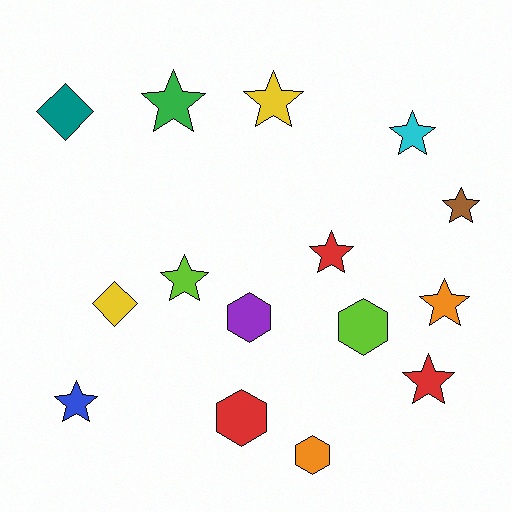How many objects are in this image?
There are 15 objects.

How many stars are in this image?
There are 9 stars.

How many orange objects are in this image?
There are 2 orange objects.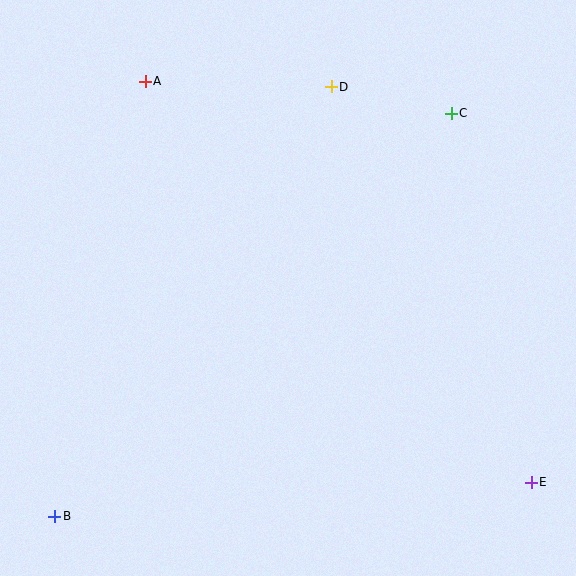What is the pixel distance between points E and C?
The distance between E and C is 378 pixels.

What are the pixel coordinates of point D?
Point D is at (331, 87).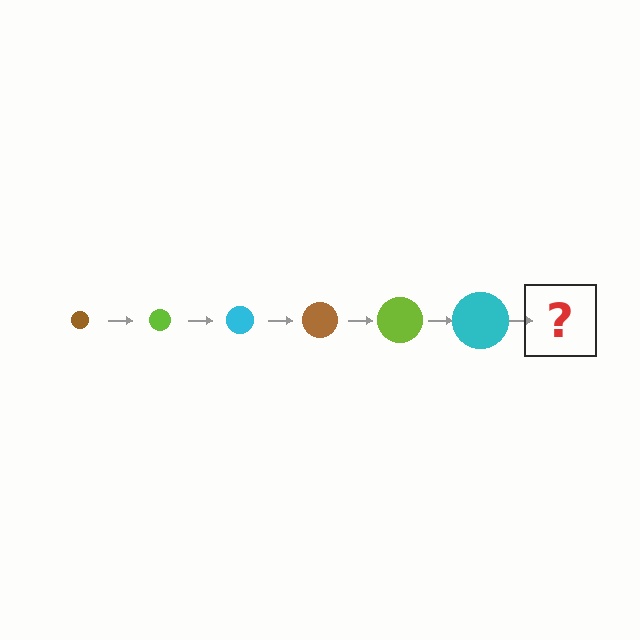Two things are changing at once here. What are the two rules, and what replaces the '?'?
The two rules are that the circle grows larger each step and the color cycles through brown, lime, and cyan. The '?' should be a brown circle, larger than the previous one.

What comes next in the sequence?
The next element should be a brown circle, larger than the previous one.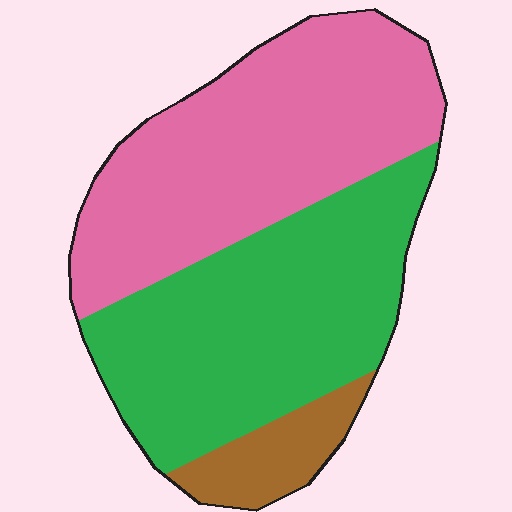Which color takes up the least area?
Brown, at roughly 10%.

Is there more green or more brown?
Green.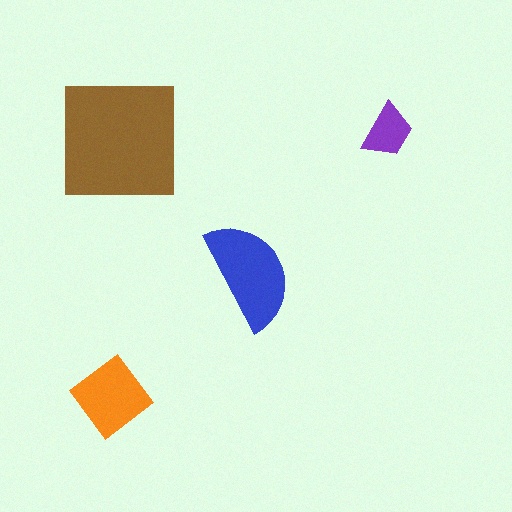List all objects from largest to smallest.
The brown square, the blue semicircle, the orange diamond, the purple trapezoid.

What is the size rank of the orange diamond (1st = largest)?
3rd.